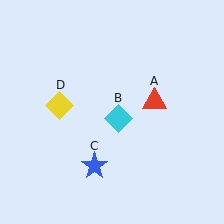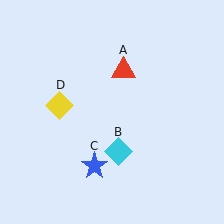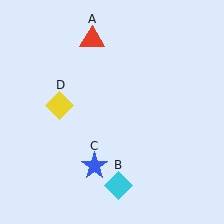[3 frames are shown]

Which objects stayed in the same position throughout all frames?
Blue star (object C) and yellow diamond (object D) remained stationary.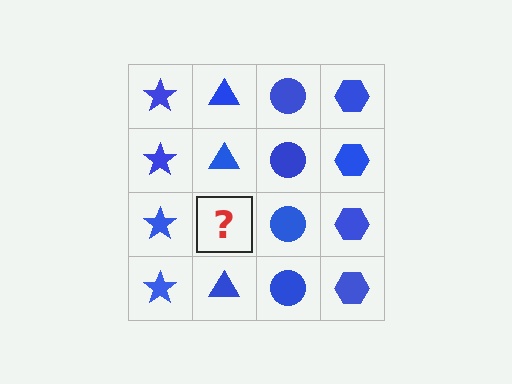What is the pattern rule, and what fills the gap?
The rule is that each column has a consistent shape. The gap should be filled with a blue triangle.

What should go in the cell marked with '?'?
The missing cell should contain a blue triangle.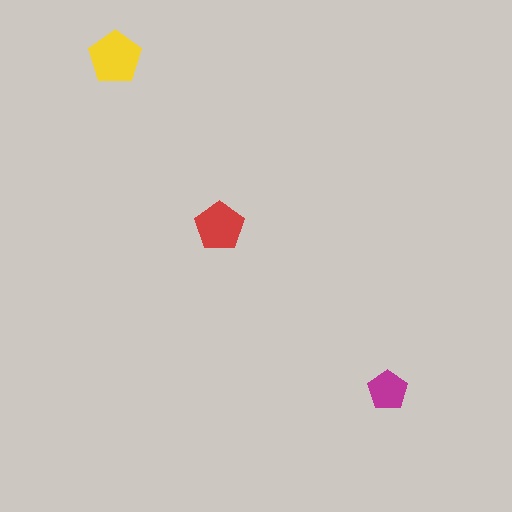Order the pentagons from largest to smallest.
the yellow one, the red one, the magenta one.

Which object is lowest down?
The magenta pentagon is bottommost.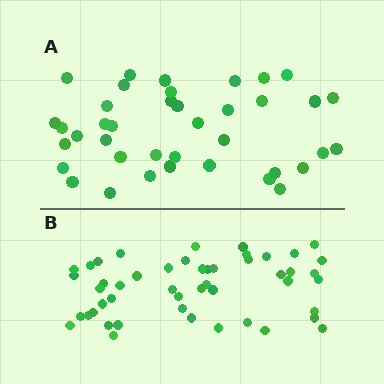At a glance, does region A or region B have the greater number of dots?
Region B (the bottom region) has more dots.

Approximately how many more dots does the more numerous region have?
Region B has roughly 10 or so more dots than region A.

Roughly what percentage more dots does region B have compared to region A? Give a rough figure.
About 25% more.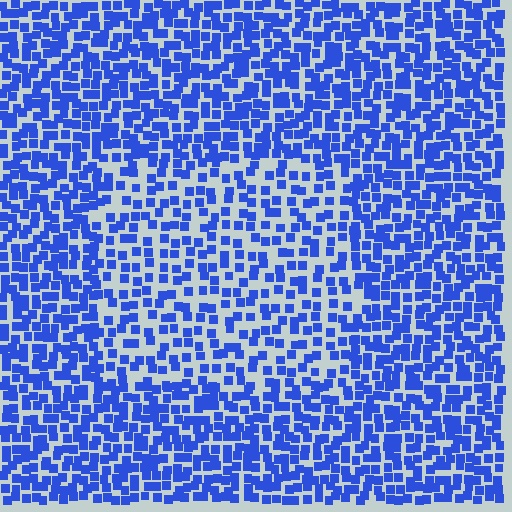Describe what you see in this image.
The image contains small blue elements arranged at two different densities. A rectangle-shaped region is visible where the elements are less densely packed than the surrounding area.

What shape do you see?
I see a rectangle.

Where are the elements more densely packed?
The elements are more densely packed outside the rectangle boundary.